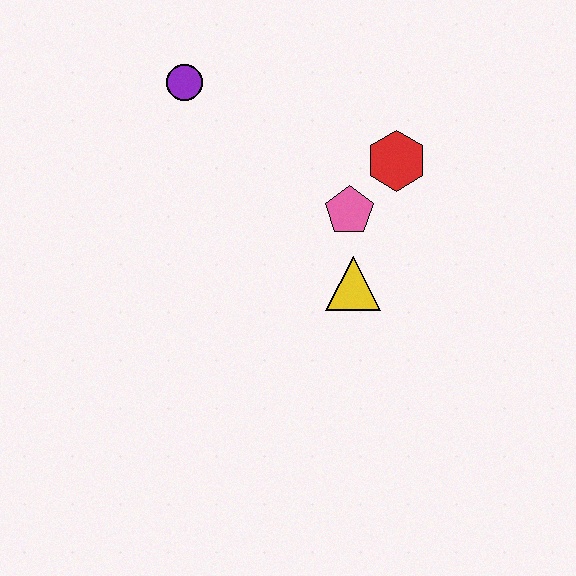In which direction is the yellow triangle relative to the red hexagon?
The yellow triangle is below the red hexagon.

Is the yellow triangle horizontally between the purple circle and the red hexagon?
Yes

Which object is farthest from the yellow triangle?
The purple circle is farthest from the yellow triangle.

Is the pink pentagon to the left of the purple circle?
No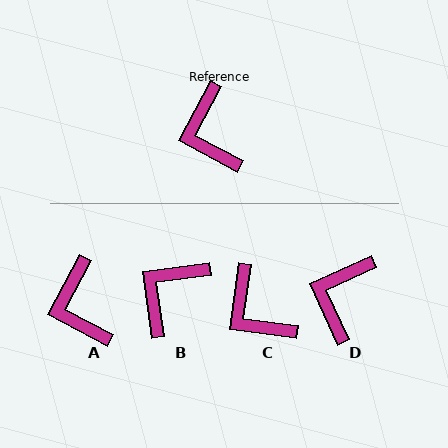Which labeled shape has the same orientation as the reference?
A.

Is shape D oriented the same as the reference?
No, it is off by about 37 degrees.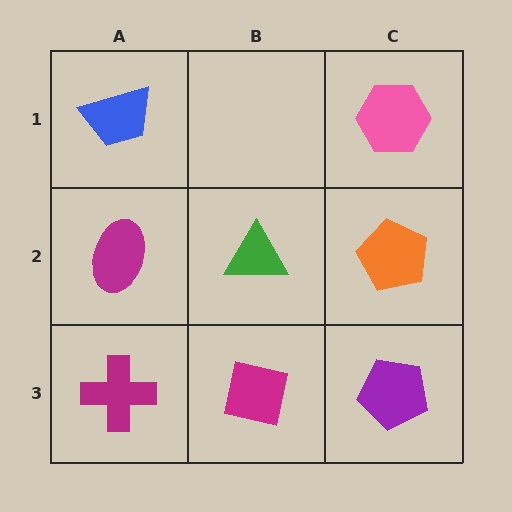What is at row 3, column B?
A magenta square.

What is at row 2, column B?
A green triangle.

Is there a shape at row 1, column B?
No, that cell is empty.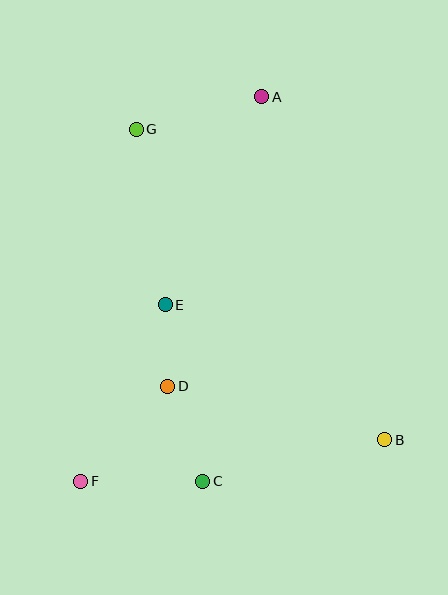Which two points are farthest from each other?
Points A and F are farthest from each other.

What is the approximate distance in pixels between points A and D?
The distance between A and D is approximately 304 pixels.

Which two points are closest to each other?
Points D and E are closest to each other.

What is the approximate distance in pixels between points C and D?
The distance between C and D is approximately 101 pixels.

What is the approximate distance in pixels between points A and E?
The distance between A and E is approximately 229 pixels.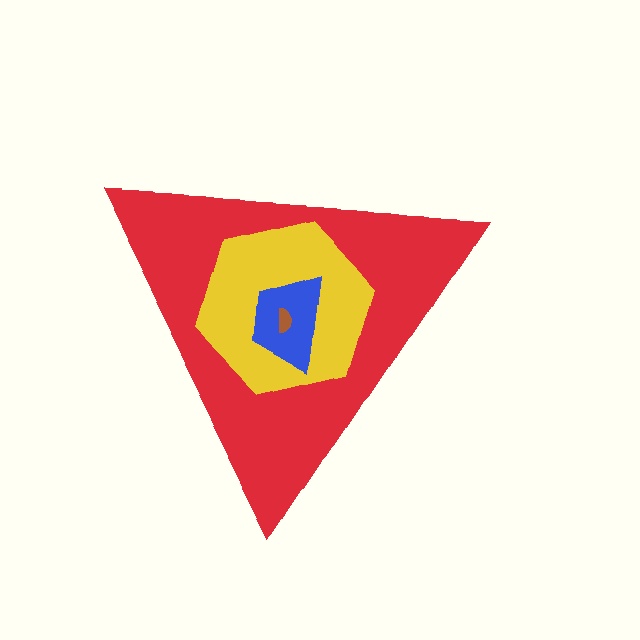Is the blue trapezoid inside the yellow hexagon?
Yes.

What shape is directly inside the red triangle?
The yellow hexagon.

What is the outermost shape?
The red triangle.